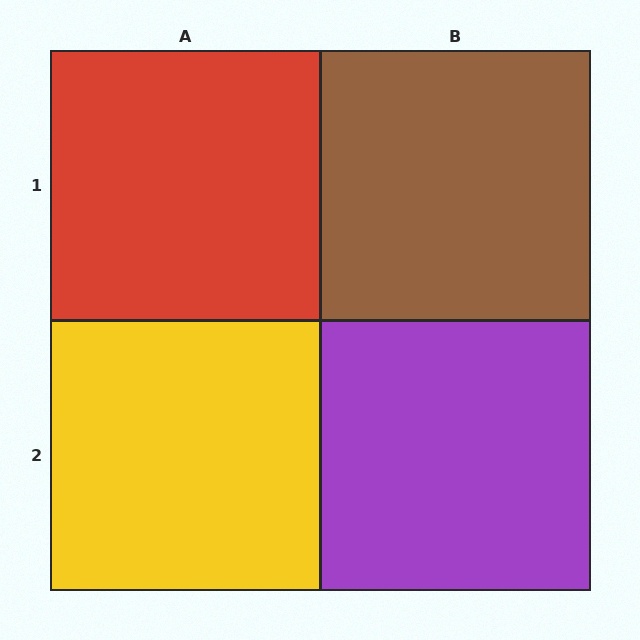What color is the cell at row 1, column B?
Brown.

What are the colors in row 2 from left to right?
Yellow, purple.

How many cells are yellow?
1 cell is yellow.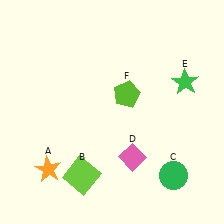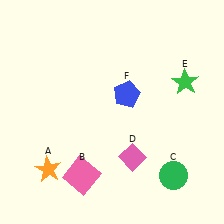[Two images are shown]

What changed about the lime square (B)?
In Image 1, B is lime. In Image 2, it changed to pink.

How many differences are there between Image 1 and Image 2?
There are 2 differences between the two images.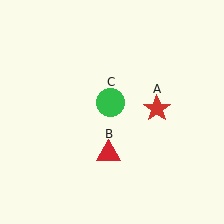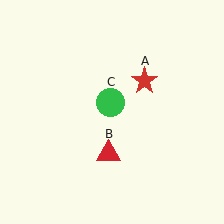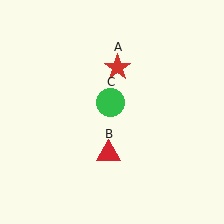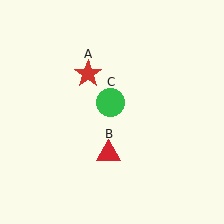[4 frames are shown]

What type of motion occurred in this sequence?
The red star (object A) rotated counterclockwise around the center of the scene.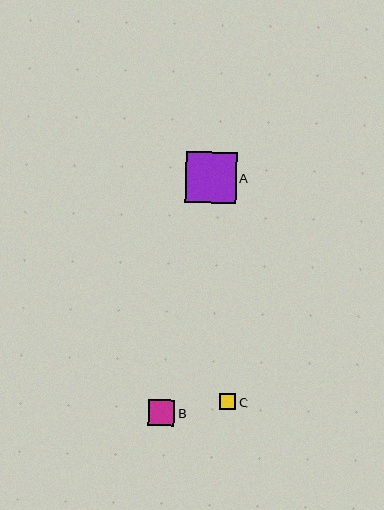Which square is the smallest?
Square C is the smallest with a size of approximately 16 pixels.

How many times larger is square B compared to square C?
Square B is approximately 1.6 times the size of square C.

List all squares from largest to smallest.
From largest to smallest: A, B, C.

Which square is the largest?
Square A is the largest with a size of approximately 51 pixels.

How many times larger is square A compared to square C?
Square A is approximately 3.1 times the size of square C.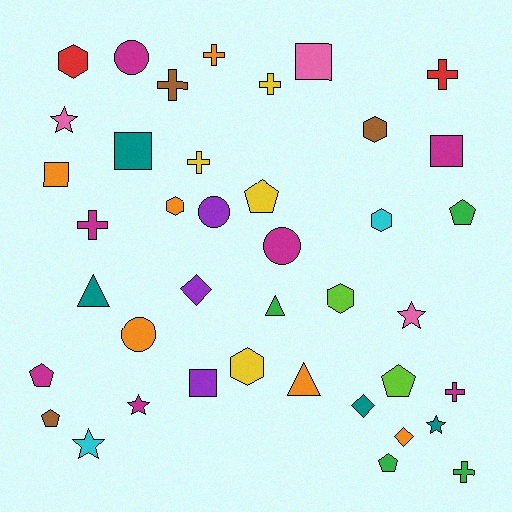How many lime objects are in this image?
There are 2 lime objects.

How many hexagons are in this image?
There are 6 hexagons.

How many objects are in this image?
There are 40 objects.